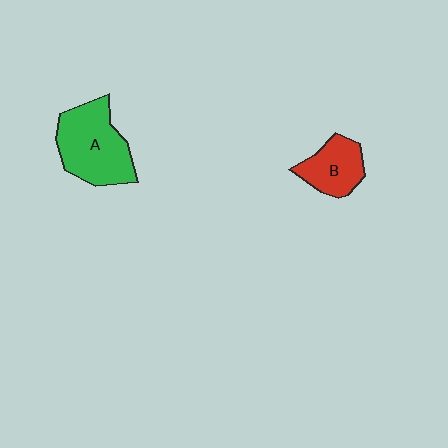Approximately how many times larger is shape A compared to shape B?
Approximately 1.7 times.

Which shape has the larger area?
Shape A (green).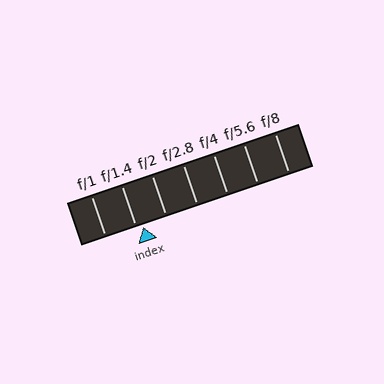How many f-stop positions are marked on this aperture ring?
There are 7 f-stop positions marked.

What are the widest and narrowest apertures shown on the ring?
The widest aperture shown is f/1 and the narrowest is f/8.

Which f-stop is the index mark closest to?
The index mark is closest to f/1.4.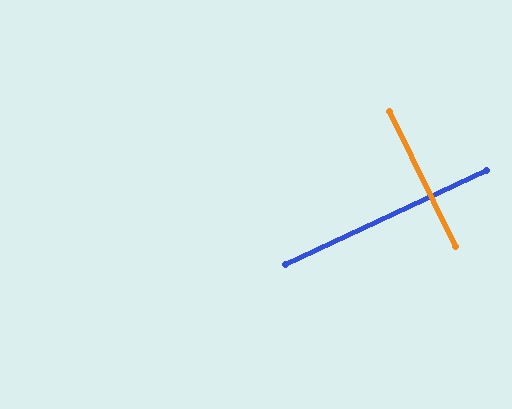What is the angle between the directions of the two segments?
Approximately 89 degrees.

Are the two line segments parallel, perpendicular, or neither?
Perpendicular — they meet at approximately 89°.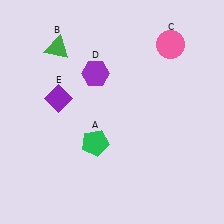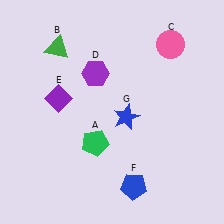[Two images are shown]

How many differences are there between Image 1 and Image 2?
There are 2 differences between the two images.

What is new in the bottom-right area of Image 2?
A blue pentagon (F) was added in the bottom-right area of Image 2.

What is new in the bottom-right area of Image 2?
A blue star (G) was added in the bottom-right area of Image 2.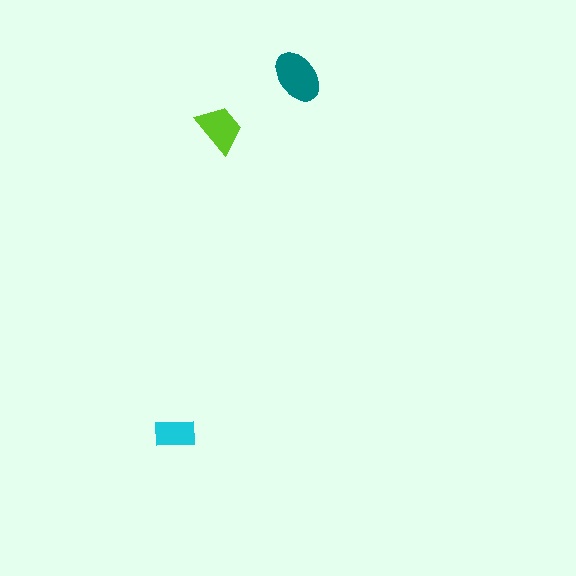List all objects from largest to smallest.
The teal ellipse, the lime trapezoid, the cyan rectangle.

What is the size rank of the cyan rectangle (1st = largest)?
3rd.